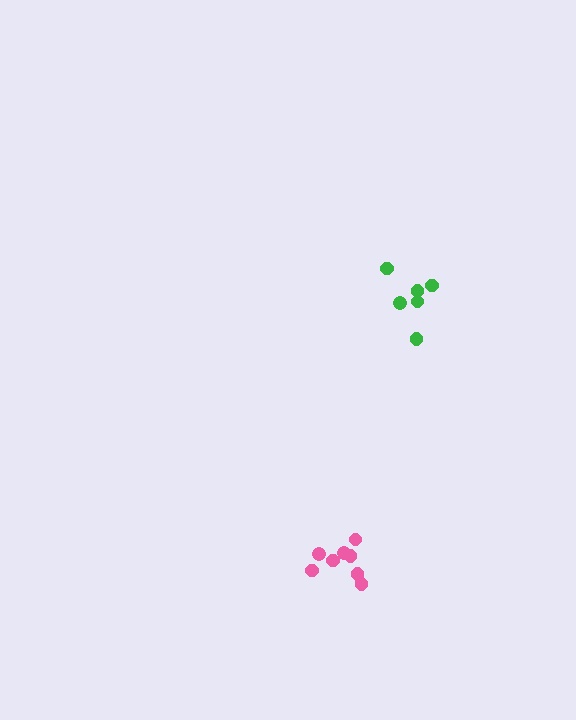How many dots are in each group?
Group 1: 6 dots, Group 2: 8 dots (14 total).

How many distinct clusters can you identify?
There are 2 distinct clusters.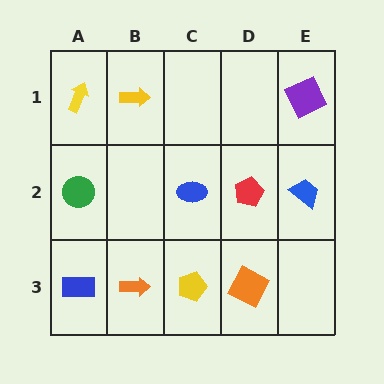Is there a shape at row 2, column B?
No, that cell is empty.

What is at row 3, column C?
A yellow pentagon.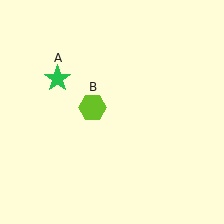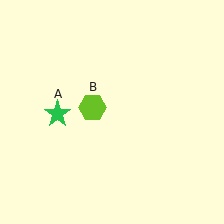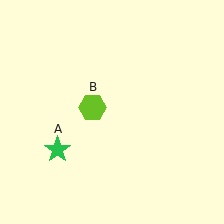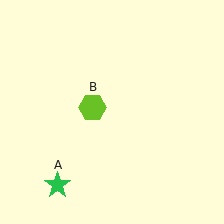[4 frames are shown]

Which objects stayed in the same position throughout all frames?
Lime hexagon (object B) remained stationary.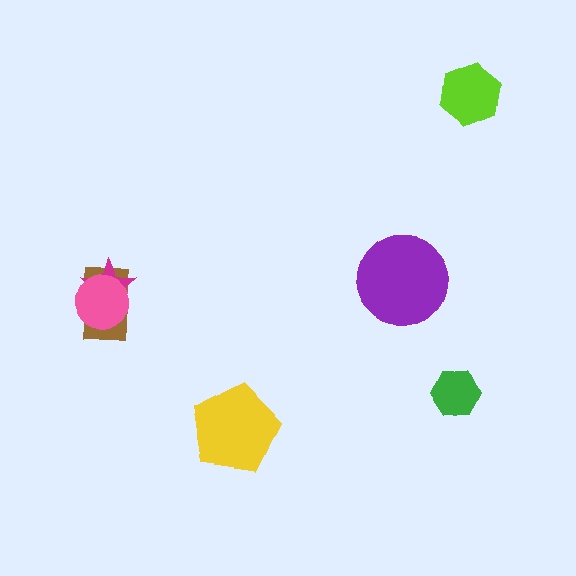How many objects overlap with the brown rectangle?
2 objects overlap with the brown rectangle.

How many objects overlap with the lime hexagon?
0 objects overlap with the lime hexagon.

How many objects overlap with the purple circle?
0 objects overlap with the purple circle.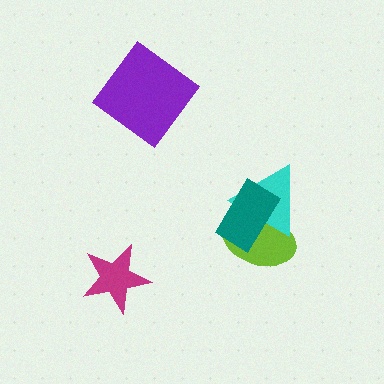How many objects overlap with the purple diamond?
0 objects overlap with the purple diamond.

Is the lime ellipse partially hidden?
Yes, it is partially covered by another shape.